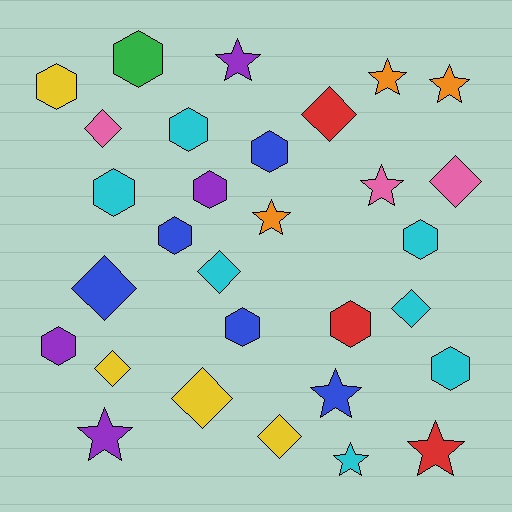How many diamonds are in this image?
There are 9 diamonds.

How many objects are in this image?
There are 30 objects.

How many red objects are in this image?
There are 3 red objects.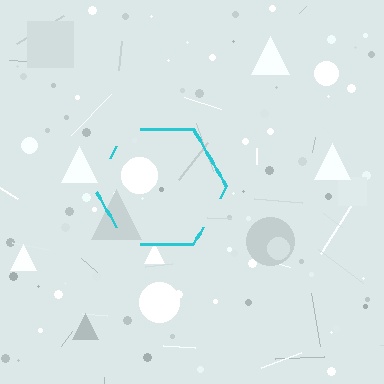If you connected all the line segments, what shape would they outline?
They would outline a hexagon.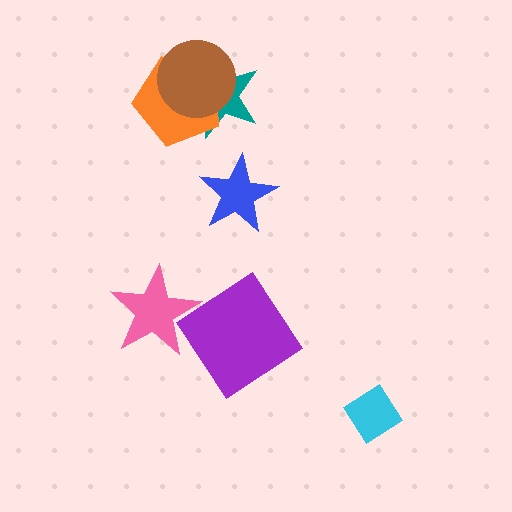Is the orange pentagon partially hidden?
Yes, it is partially covered by another shape.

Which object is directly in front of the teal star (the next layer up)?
The orange pentagon is directly in front of the teal star.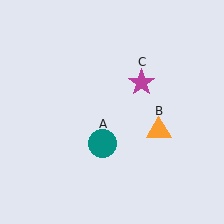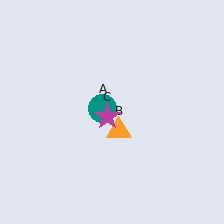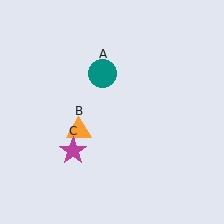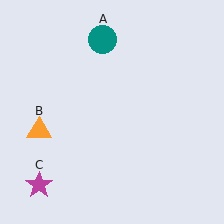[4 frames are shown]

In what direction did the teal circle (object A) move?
The teal circle (object A) moved up.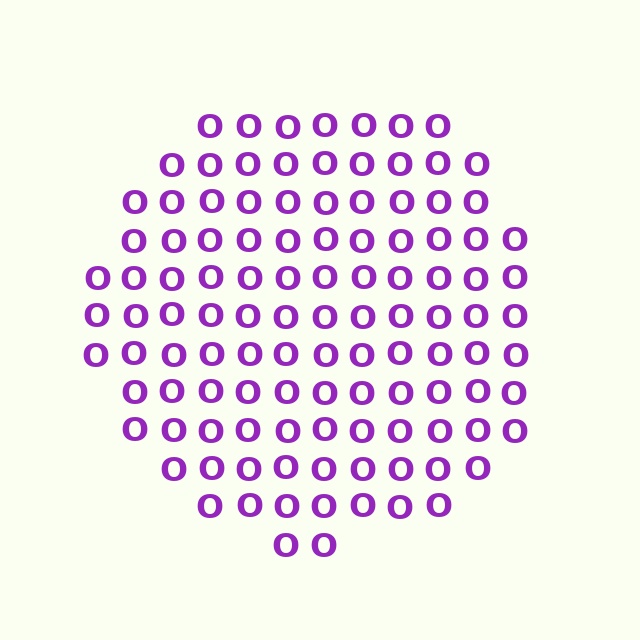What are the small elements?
The small elements are letter O's.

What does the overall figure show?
The overall figure shows a circle.